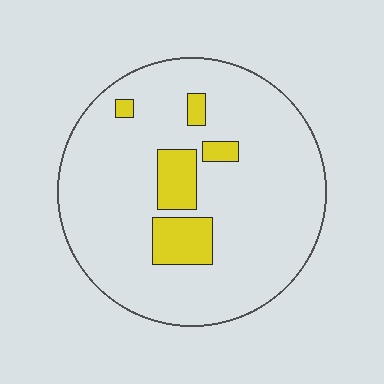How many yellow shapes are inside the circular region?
5.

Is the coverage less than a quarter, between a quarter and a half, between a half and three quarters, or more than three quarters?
Less than a quarter.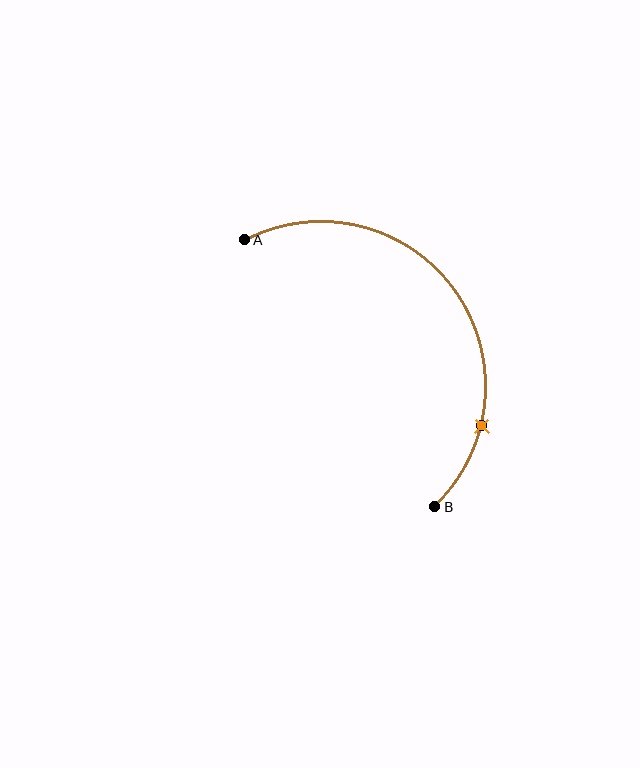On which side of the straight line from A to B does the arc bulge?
The arc bulges above and to the right of the straight line connecting A and B.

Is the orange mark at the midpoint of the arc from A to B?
No. The orange mark lies on the arc but is closer to endpoint B. The arc midpoint would be at the point on the curve equidistant along the arc from both A and B.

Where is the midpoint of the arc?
The arc midpoint is the point on the curve farthest from the straight line joining A and B. It sits above and to the right of that line.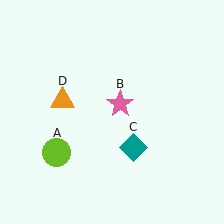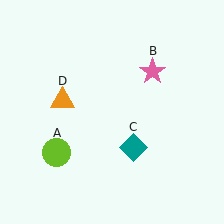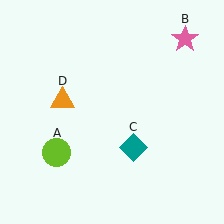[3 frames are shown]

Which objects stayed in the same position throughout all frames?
Lime circle (object A) and teal diamond (object C) and orange triangle (object D) remained stationary.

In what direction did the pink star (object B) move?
The pink star (object B) moved up and to the right.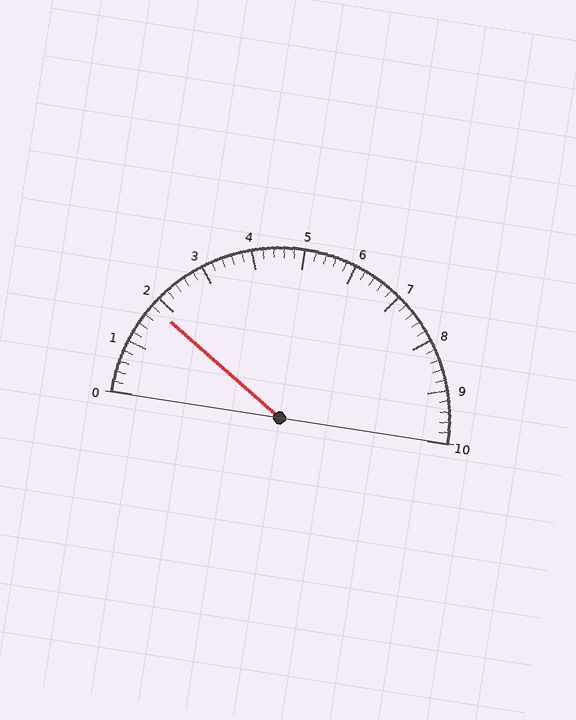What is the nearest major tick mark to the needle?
The nearest major tick mark is 2.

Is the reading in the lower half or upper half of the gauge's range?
The reading is in the lower half of the range (0 to 10).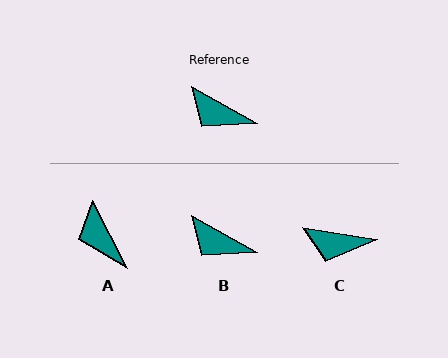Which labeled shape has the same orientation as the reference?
B.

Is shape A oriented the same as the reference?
No, it is off by about 33 degrees.